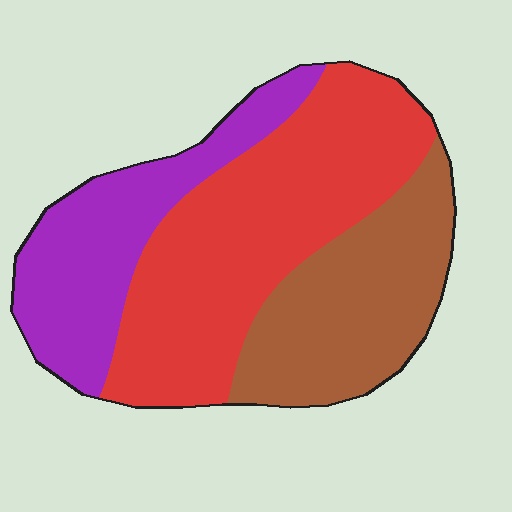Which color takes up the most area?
Red, at roughly 45%.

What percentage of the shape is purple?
Purple covers roughly 25% of the shape.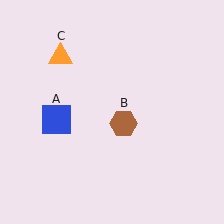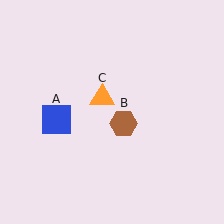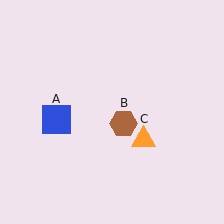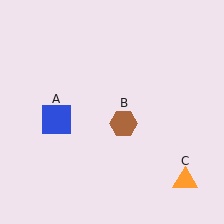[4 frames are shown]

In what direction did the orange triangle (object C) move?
The orange triangle (object C) moved down and to the right.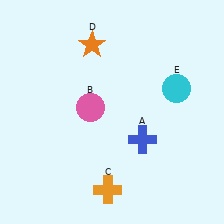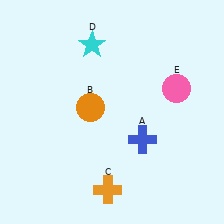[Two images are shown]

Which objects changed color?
B changed from pink to orange. D changed from orange to cyan. E changed from cyan to pink.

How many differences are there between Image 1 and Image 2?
There are 3 differences between the two images.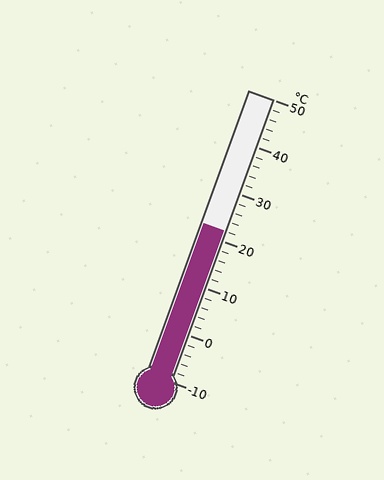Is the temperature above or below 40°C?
The temperature is below 40°C.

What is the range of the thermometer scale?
The thermometer scale ranges from -10°C to 50°C.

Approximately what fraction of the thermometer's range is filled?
The thermometer is filled to approximately 55% of its range.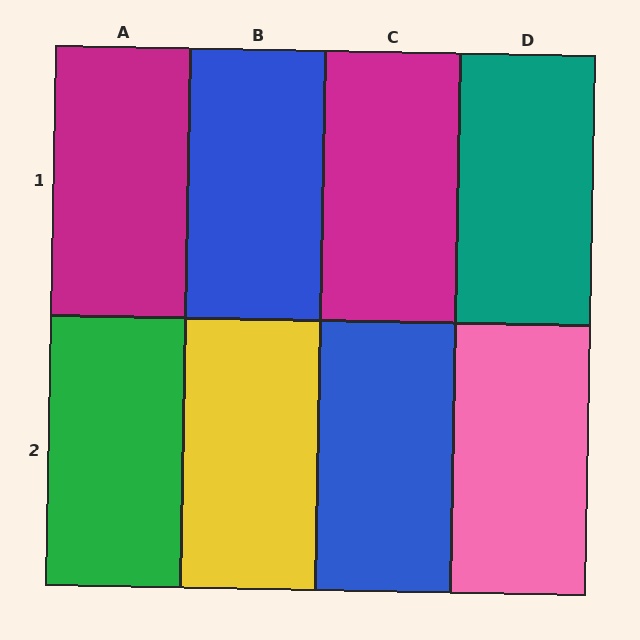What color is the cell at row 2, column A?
Green.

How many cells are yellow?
1 cell is yellow.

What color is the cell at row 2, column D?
Pink.